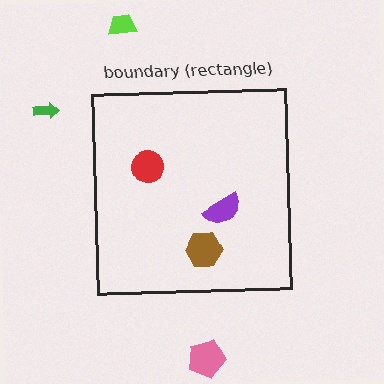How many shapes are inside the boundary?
3 inside, 3 outside.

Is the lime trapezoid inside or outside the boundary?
Outside.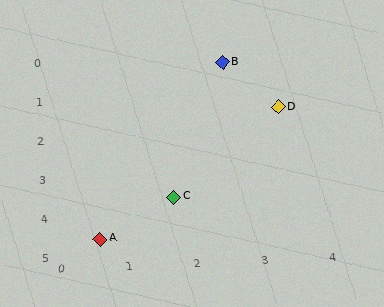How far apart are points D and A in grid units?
Points D and A are about 4.2 grid units apart.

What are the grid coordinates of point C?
Point C is at approximately (1.7, 3.6).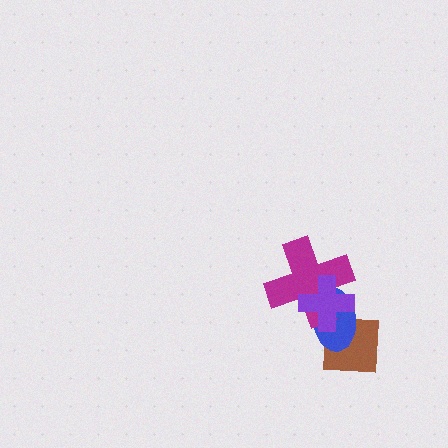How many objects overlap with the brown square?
2 objects overlap with the brown square.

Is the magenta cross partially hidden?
Yes, it is partially covered by another shape.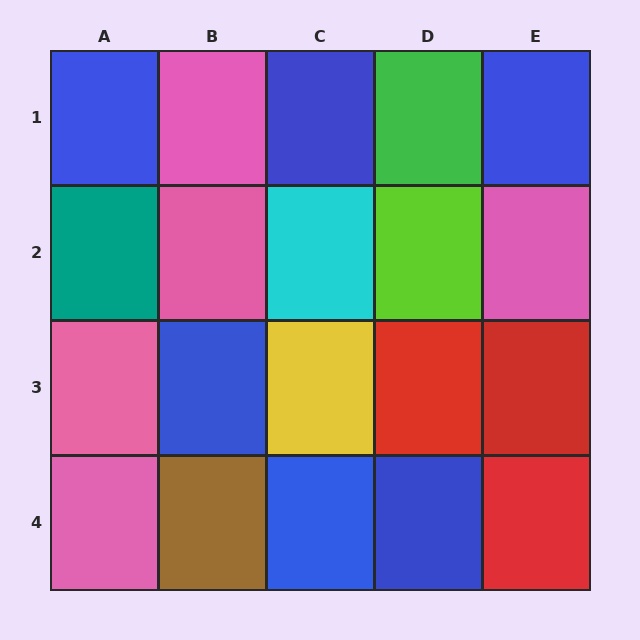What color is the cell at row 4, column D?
Blue.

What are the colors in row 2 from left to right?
Teal, pink, cyan, lime, pink.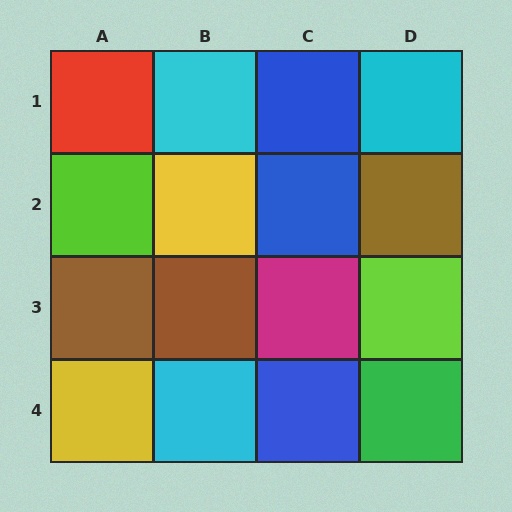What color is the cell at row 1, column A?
Red.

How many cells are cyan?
3 cells are cyan.